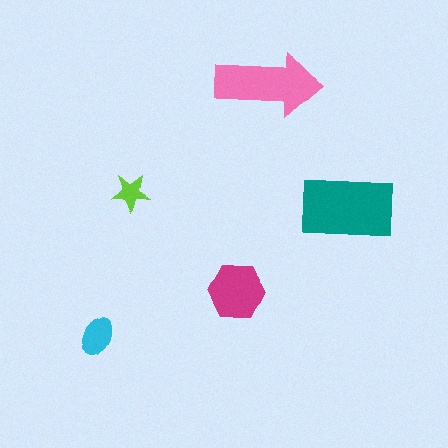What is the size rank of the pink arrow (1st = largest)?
2nd.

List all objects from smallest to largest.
The lime star, the cyan ellipse, the magenta hexagon, the pink arrow, the teal rectangle.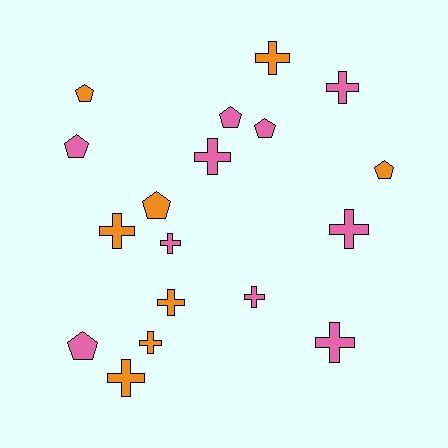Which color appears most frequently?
Pink, with 10 objects.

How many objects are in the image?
There are 18 objects.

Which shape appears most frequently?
Cross, with 11 objects.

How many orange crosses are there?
There are 5 orange crosses.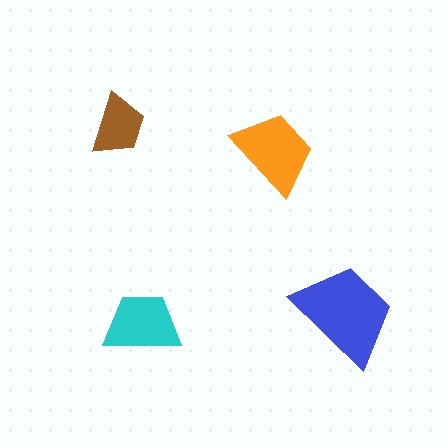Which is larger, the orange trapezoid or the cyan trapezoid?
The orange one.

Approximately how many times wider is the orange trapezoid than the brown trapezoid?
About 1.5 times wider.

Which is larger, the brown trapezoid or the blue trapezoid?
The blue one.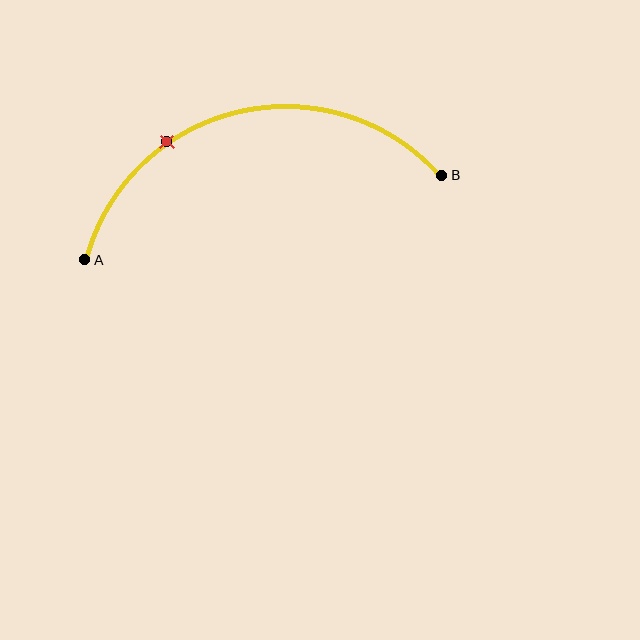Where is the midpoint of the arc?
The arc midpoint is the point on the curve farthest from the straight line joining A and B. It sits above that line.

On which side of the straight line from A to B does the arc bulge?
The arc bulges above the straight line connecting A and B.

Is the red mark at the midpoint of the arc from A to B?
No. The red mark lies on the arc but is closer to endpoint A. The arc midpoint would be at the point on the curve equidistant along the arc from both A and B.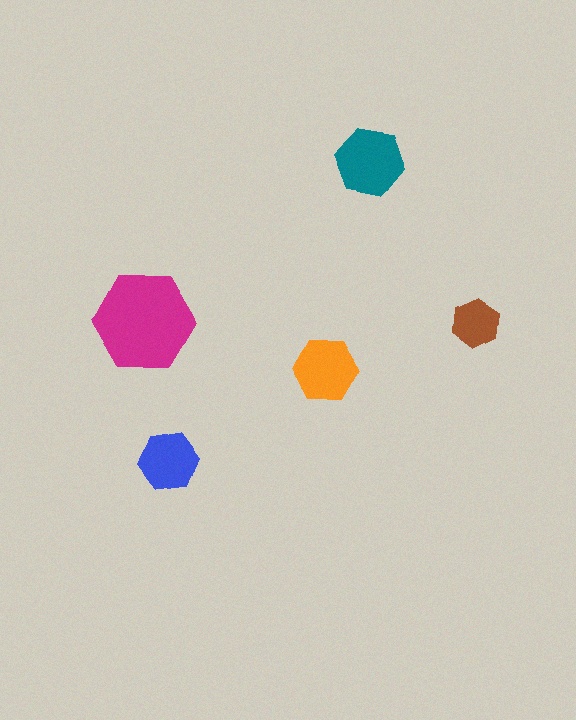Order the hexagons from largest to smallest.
the magenta one, the teal one, the orange one, the blue one, the brown one.